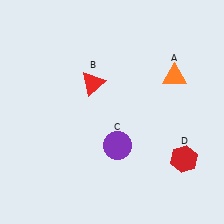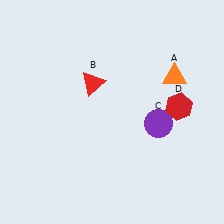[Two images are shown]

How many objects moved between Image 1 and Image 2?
2 objects moved between the two images.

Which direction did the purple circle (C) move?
The purple circle (C) moved right.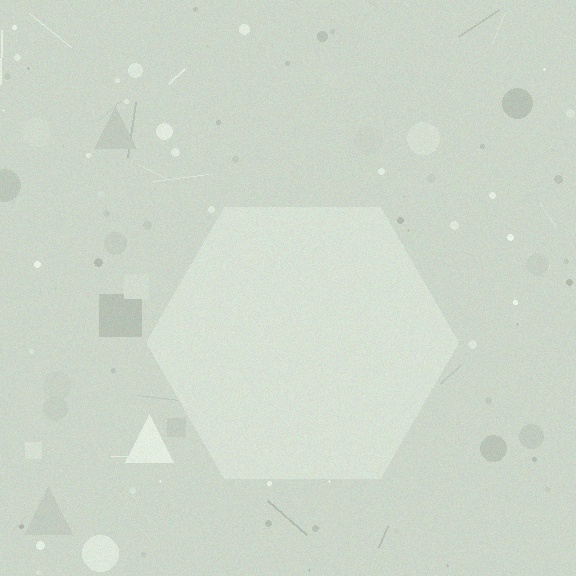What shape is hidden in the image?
A hexagon is hidden in the image.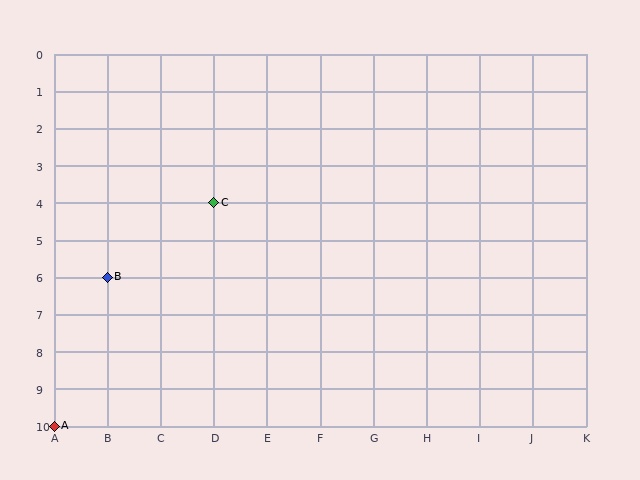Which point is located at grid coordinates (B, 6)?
Point B is at (B, 6).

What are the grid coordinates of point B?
Point B is at grid coordinates (B, 6).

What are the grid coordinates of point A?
Point A is at grid coordinates (A, 10).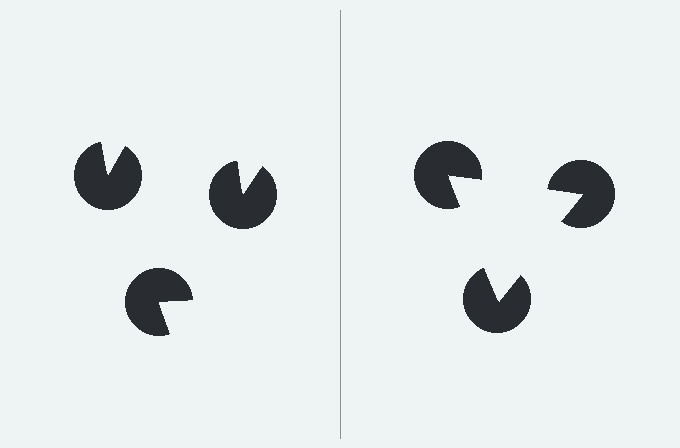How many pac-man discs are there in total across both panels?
6 — 3 on each side.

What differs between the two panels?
The pac-man discs are positioned identically on both sides; only the wedge orientations differ. On the right they align to a triangle; on the left they are misaligned.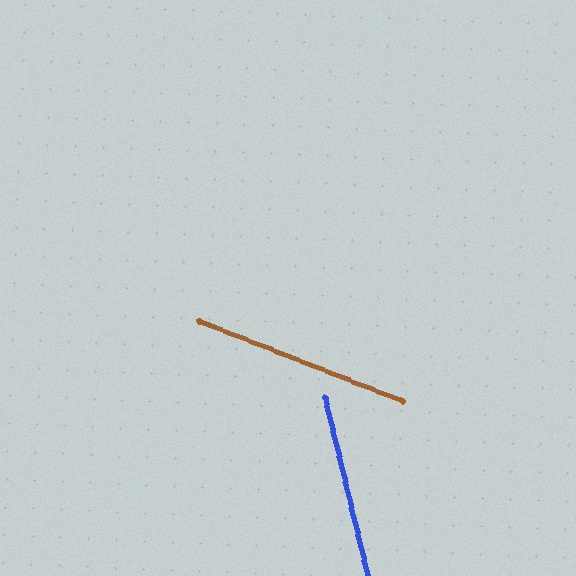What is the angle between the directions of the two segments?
Approximately 55 degrees.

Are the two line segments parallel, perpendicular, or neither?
Neither parallel nor perpendicular — they differ by about 55°.